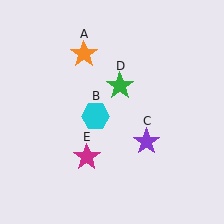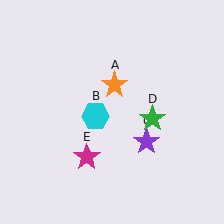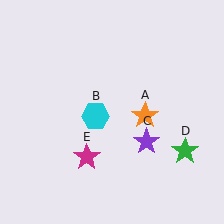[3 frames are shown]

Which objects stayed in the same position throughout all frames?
Cyan hexagon (object B) and purple star (object C) and magenta star (object E) remained stationary.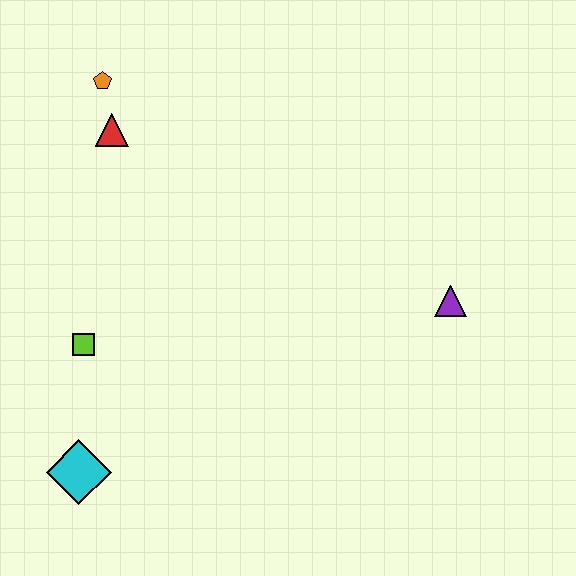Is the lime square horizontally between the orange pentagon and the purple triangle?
No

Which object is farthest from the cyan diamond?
The purple triangle is farthest from the cyan diamond.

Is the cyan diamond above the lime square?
No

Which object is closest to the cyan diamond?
The lime square is closest to the cyan diamond.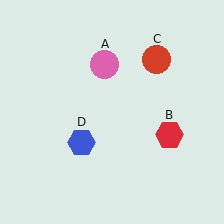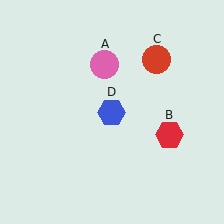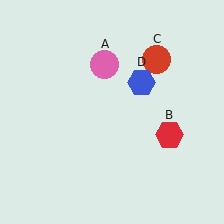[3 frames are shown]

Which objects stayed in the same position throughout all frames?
Pink circle (object A) and red hexagon (object B) and red circle (object C) remained stationary.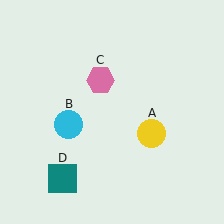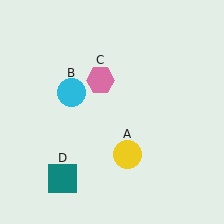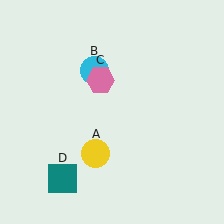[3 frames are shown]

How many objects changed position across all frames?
2 objects changed position: yellow circle (object A), cyan circle (object B).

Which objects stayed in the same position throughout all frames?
Pink hexagon (object C) and teal square (object D) remained stationary.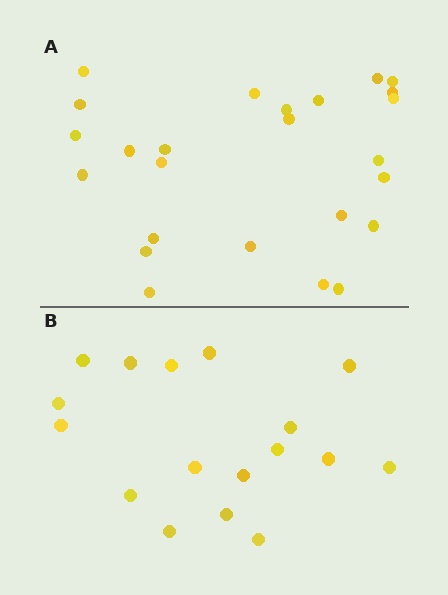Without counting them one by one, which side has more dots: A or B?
Region A (the top region) has more dots.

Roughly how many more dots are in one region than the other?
Region A has roughly 8 or so more dots than region B.